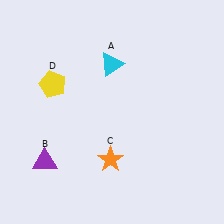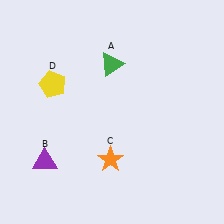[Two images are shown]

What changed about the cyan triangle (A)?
In Image 1, A is cyan. In Image 2, it changed to green.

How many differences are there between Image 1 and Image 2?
There is 1 difference between the two images.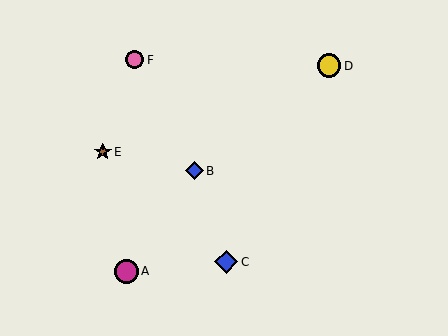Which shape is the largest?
The magenta circle (labeled A) is the largest.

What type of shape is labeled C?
Shape C is a blue diamond.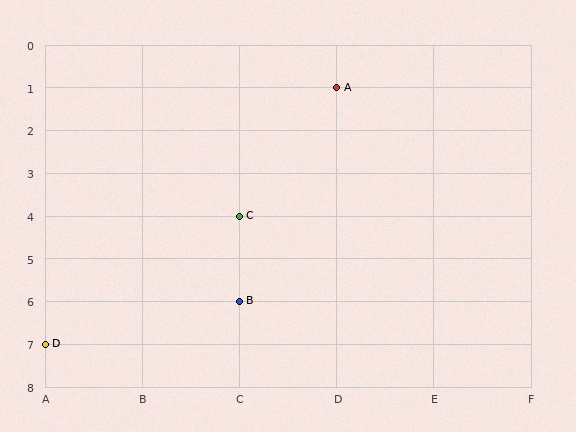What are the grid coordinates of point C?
Point C is at grid coordinates (C, 4).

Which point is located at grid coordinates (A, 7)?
Point D is at (A, 7).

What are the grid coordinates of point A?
Point A is at grid coordinates (D, 1).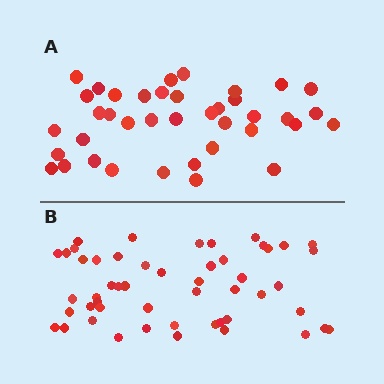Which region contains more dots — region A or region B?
Region B (the bottom region) has more dots.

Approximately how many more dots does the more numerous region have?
Region B has roughly 12 or so more dots than region A.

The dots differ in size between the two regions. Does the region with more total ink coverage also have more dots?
No. Region A has more total ink coverage because its dots are larger, but region B actually contains more individual dots. Total area can be misleading — the number of items is what matters here.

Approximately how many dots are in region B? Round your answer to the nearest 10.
About 50 dots. (The exact count is 51, which rounds to 50.)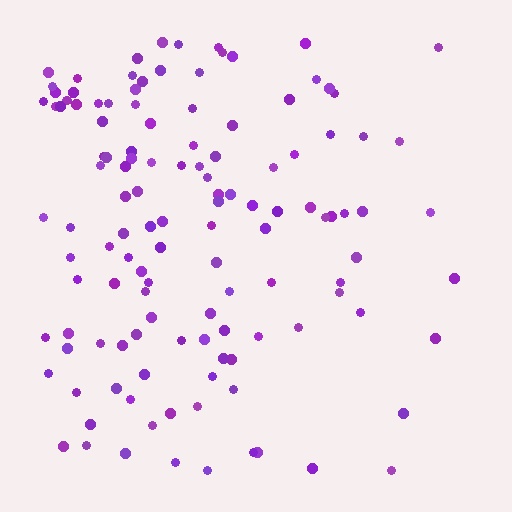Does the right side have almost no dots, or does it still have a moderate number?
Still a moderate number, just noticeably fewer than the left.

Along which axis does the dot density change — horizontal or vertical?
Horizontal.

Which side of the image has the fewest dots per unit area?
The right.